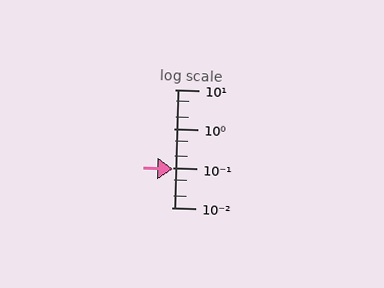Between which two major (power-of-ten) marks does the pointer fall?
The pointer is between 0.01 and 0.1.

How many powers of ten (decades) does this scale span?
The scale spans 3 decades, from 0.01 to 10.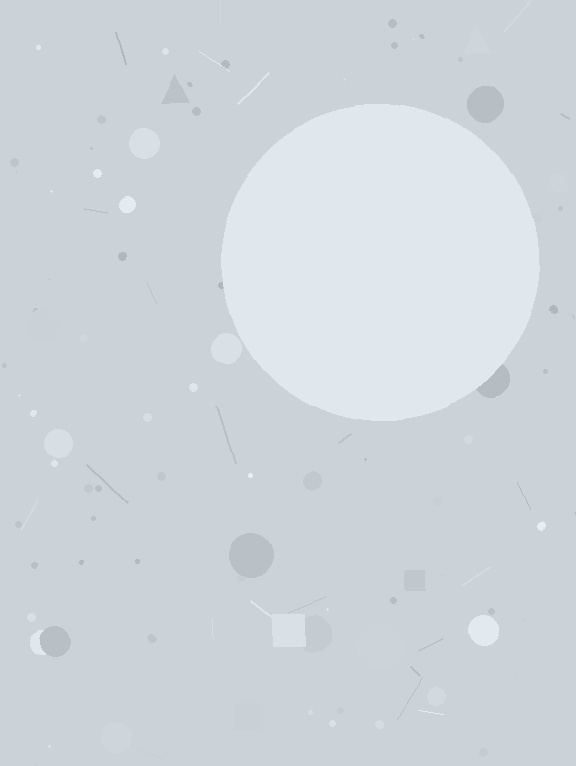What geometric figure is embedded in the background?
A circle is embedded in the background.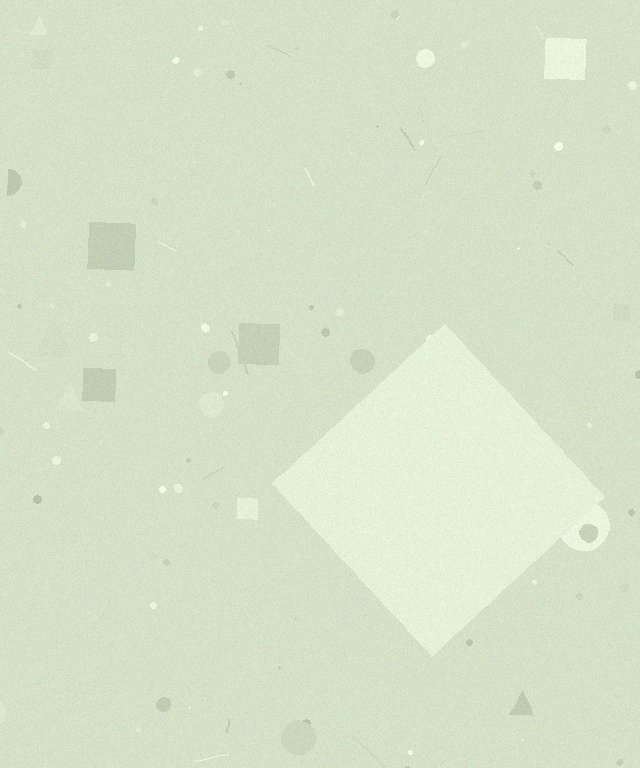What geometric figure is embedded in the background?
A diamond is embedded in the background.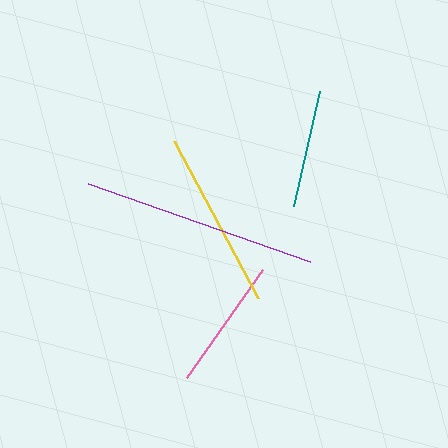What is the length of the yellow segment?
The yellow segment is approximately 177 pixels long.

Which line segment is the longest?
The purple line is the longest at approximately 235 pixels.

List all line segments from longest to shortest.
From longest to shortest: purple, yellow, pink, teal.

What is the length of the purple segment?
The purple segment is approximately 235 pixels long.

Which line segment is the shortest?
The teal line is the shortest at approximately 118 pixels.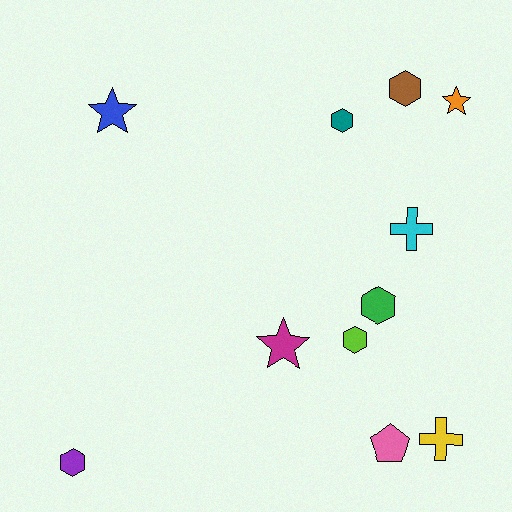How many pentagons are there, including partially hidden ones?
There is 1 pentagon.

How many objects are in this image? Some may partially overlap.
There are 11 objects.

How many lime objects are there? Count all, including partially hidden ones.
There is 1 lime object.